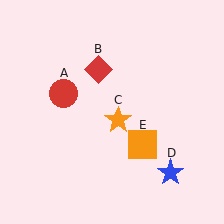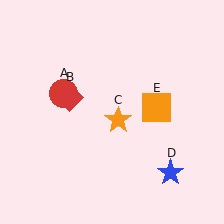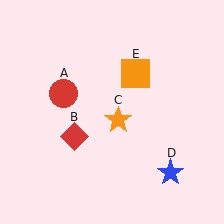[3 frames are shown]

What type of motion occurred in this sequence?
The red diamond (object B), orange square (object E) rotated counterclockwise around the center of the scene.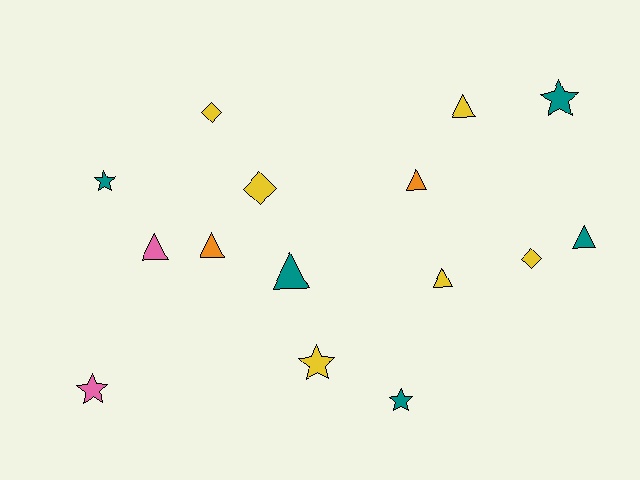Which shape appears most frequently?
Triangle, with 7 objects.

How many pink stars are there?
There is 1 pink star.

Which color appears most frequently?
Yellow, with 6 objects.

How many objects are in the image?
There are 15 objects.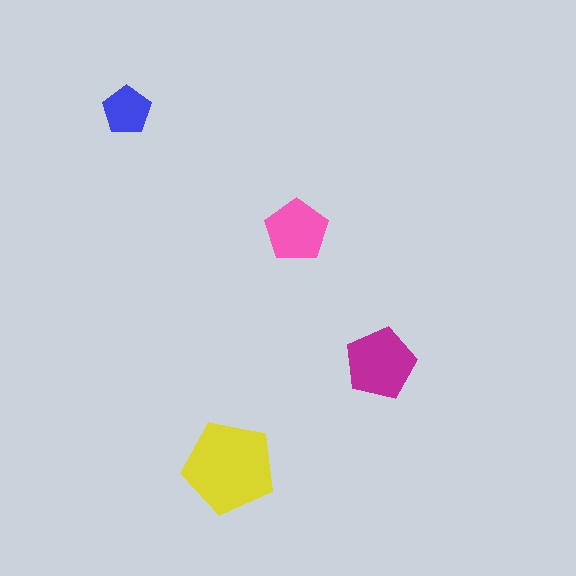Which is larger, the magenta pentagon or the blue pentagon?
The magenta one.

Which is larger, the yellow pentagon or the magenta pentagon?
The yellow one.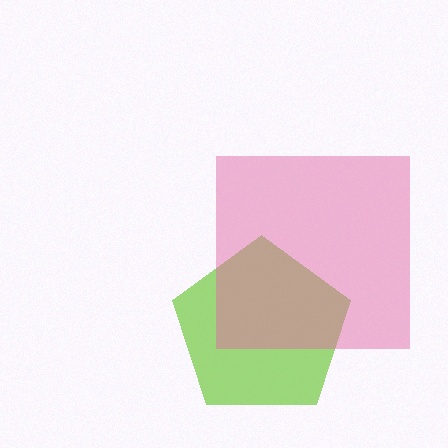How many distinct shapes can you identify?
There are 2 distinct shapes: a lime pentagon, a pink square.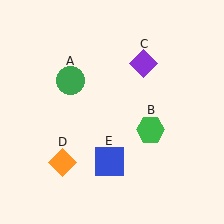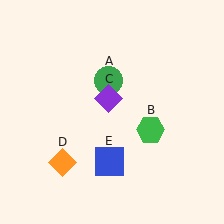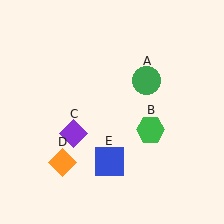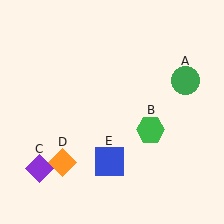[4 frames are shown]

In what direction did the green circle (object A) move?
The green circle (object A) moved right.